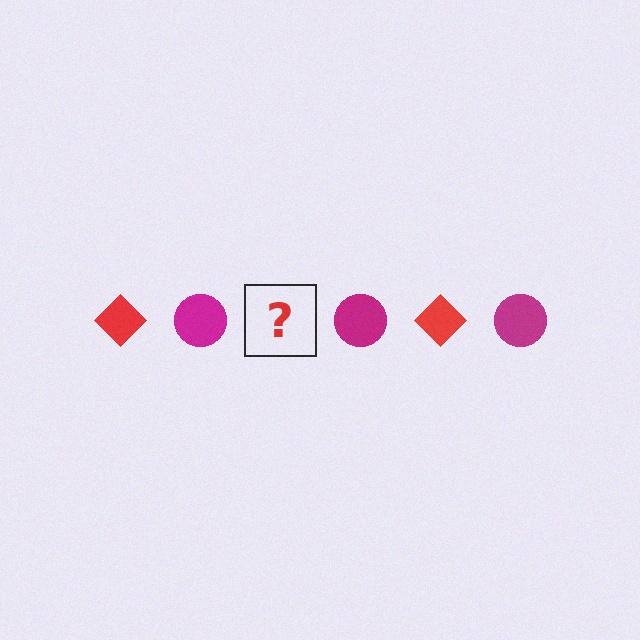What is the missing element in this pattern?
The missing element is a red diamond.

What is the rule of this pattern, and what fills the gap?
The rule is that the pattern alternates between red diamond and magenta circle. The gap should be filled with a red diamond.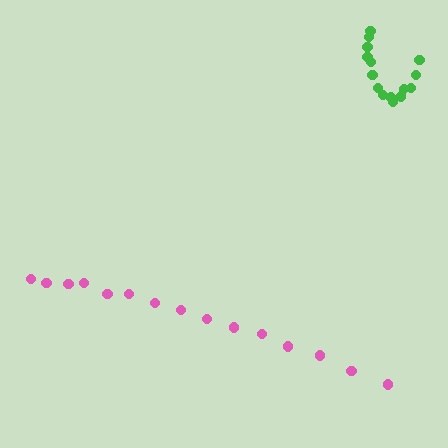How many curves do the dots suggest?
There are 2 distinct paths.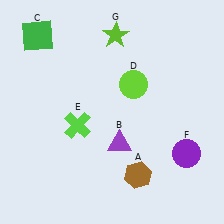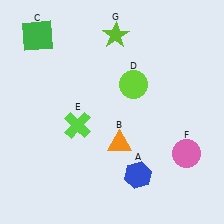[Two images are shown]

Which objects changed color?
A changed from brown to blue. B changed from purple to orange. F changed from purple to pink.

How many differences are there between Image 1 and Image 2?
There are 3 differences between the two images.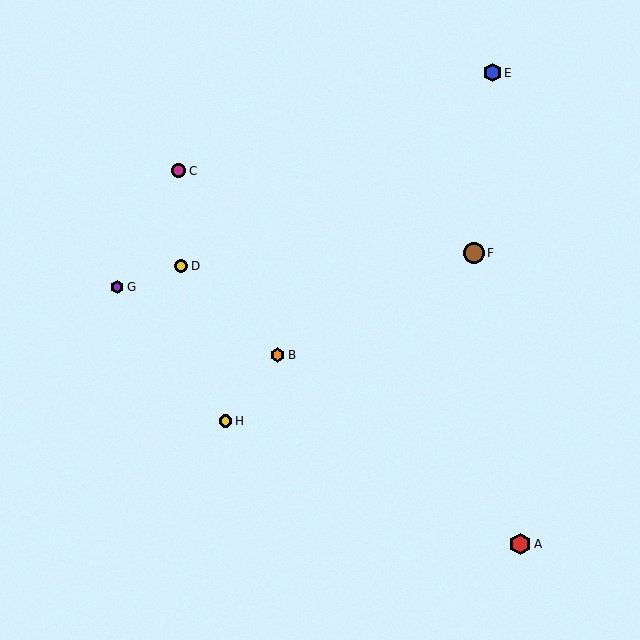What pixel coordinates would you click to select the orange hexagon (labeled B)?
Click at (277, 355) to select the orange hexagon B.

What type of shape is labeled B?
Shape B is an orange hexagon.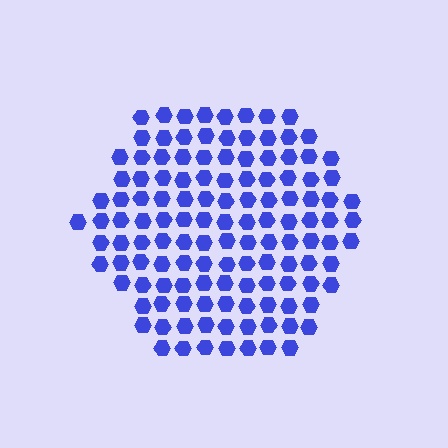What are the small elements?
The small elements are hexagons.